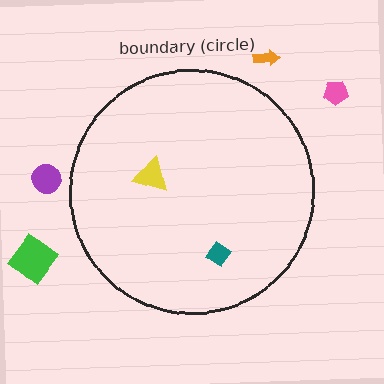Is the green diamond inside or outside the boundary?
Outside.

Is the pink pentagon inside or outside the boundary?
Outside.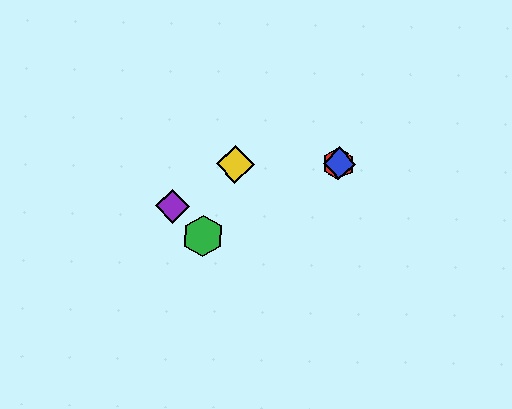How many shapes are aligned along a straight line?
3 shapes (the red hexagon, the blue diamond, the green hexagon) are aligned along a straight line.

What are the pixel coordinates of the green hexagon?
The green hexagon is at (203, 236).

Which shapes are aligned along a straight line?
The red hexagon, the blue diamond, the green hexagon are aligned along a straight line.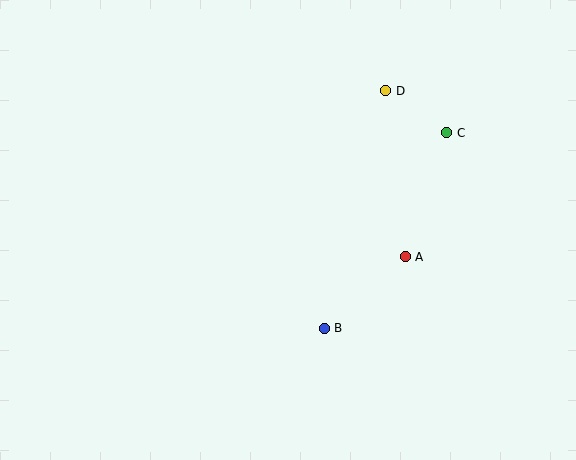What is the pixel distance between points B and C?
The distance between B and C is 231 pixels.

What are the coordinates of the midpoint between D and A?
The midpoint between D and A is at (396, 174).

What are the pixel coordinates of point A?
Point A is at (405, 257).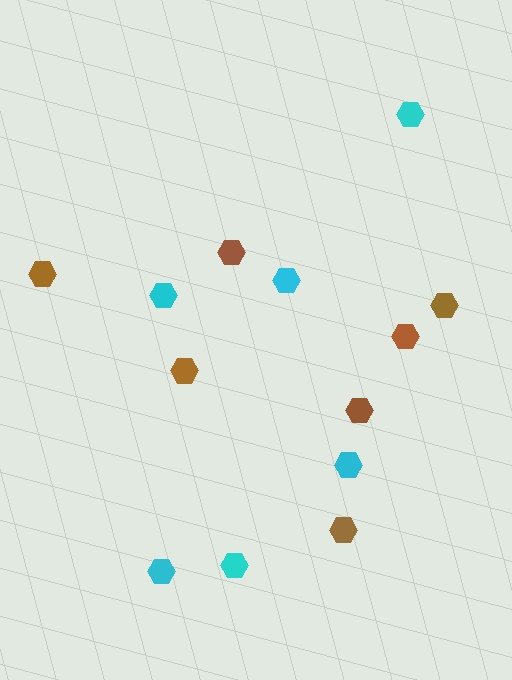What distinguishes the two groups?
There are 2 groups: one group of cyan hexagons (6) and one group of brown hexagons (7).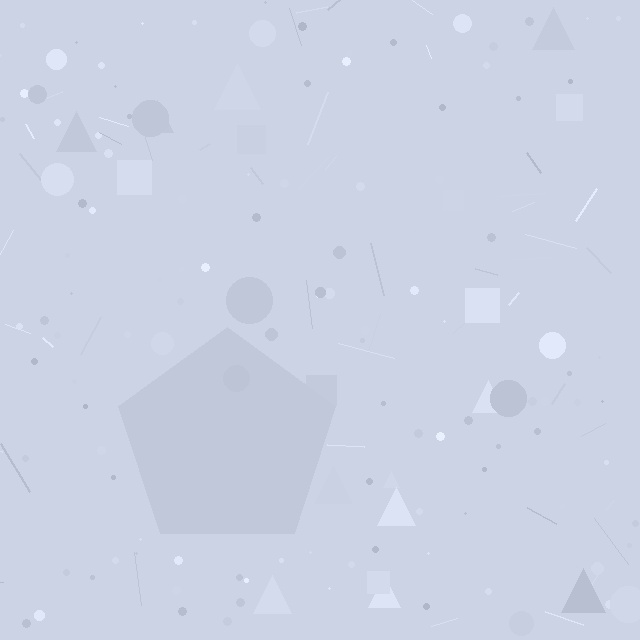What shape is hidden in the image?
A pentagon is hidden in the image.